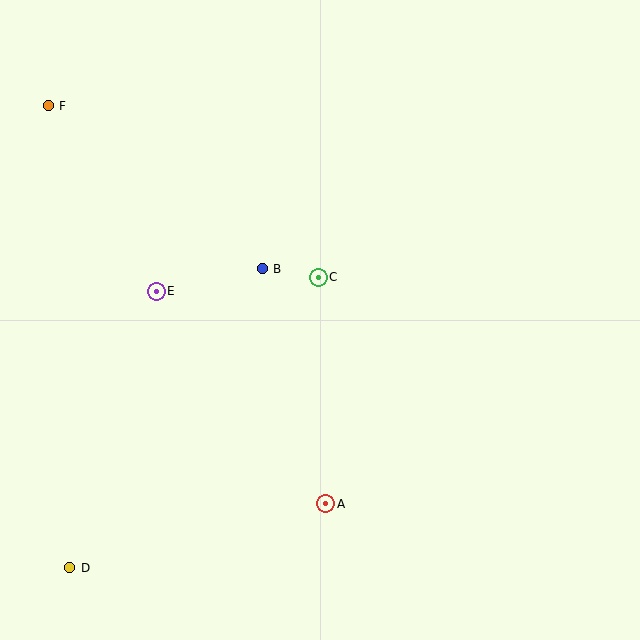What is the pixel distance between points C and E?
The distance between C and E is 163 pixels.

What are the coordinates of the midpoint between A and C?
The midpoint between A and C is at (322, 391).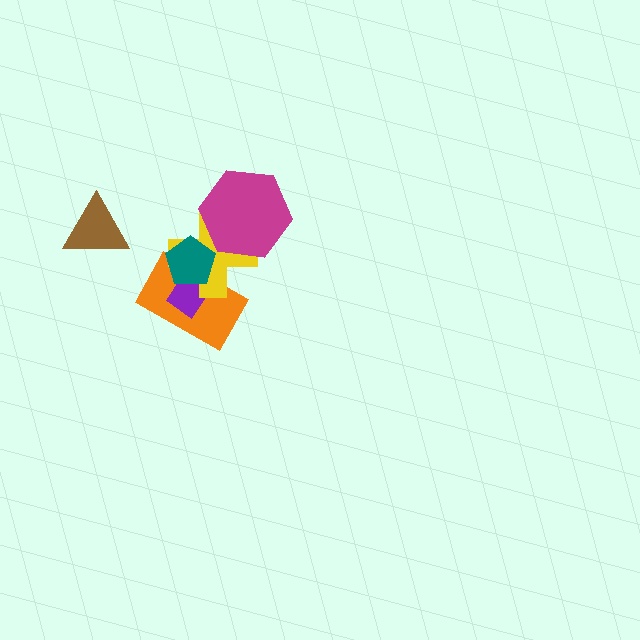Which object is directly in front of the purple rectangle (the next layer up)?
The yellow cross is directly in front of the purple rectangle.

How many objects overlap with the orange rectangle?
3 objects overlap with the orange rectangle.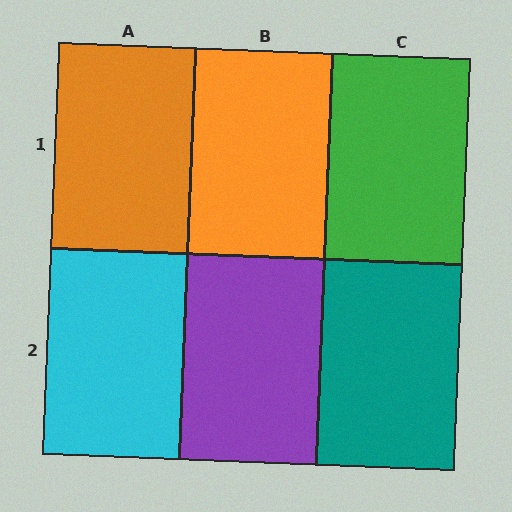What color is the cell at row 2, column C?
Teal.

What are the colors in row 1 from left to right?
Orange, orange, green.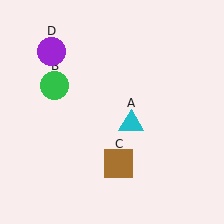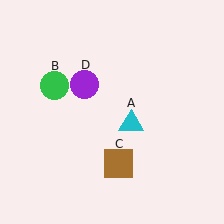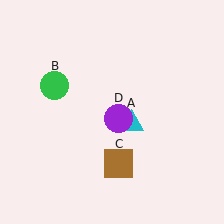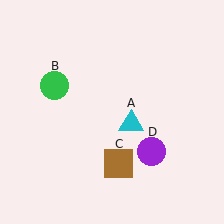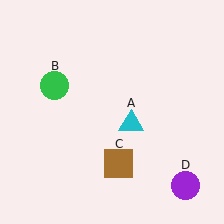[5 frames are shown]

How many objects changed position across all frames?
1 object changed position: purple circle (object D).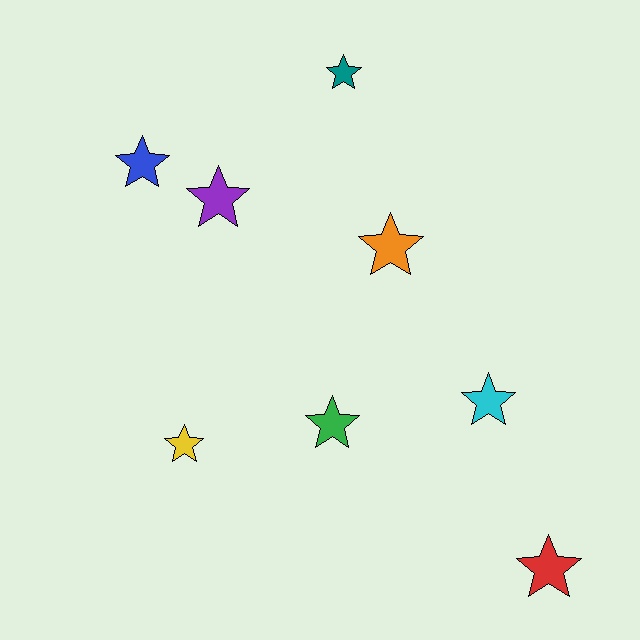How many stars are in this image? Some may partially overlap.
There are 8 stars.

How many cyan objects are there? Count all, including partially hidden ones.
There is 1 cyan object.